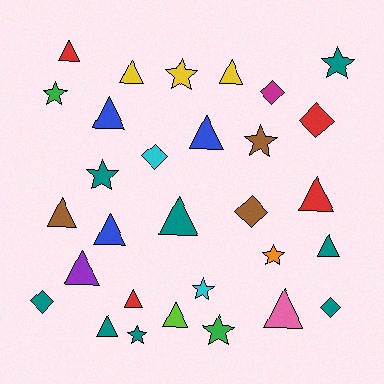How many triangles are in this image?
There are 15 triangles.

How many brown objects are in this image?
There are 3 brown objects.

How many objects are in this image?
There are 30 objects.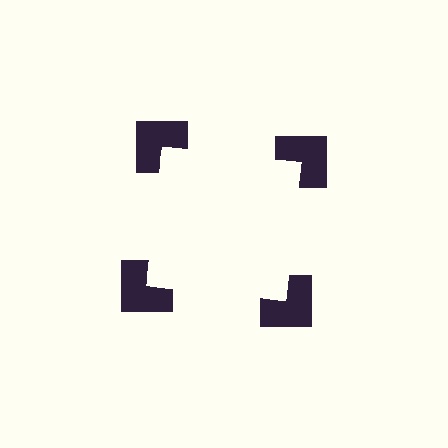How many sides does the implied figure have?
4 sides.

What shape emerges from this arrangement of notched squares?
An illusory square — its edges are inferred from the aligned wedge cuts in the notched squares, not physically drawn.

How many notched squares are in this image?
There are 4 — one at each vertex of the illusory square.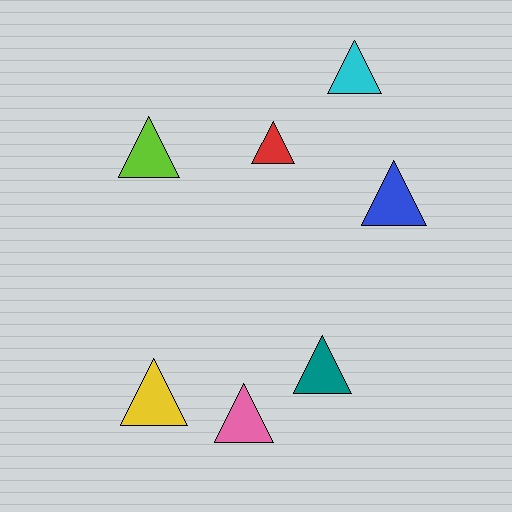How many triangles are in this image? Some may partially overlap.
There are 7 triangles.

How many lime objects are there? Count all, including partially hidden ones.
There is 1 lime object.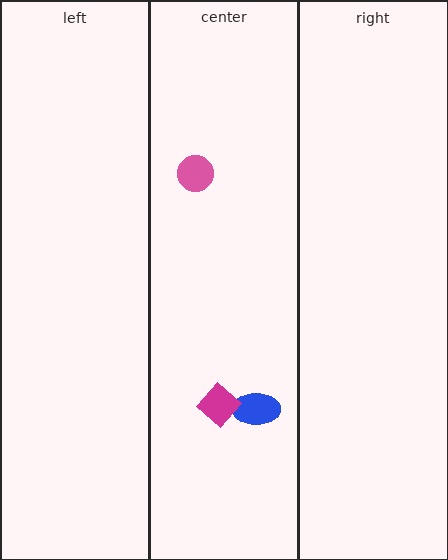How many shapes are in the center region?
3.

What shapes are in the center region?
The pink circle, the blue ellipse, the magenta diamond.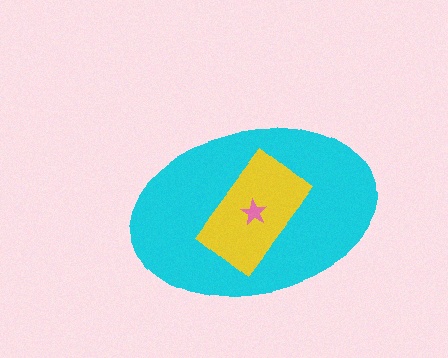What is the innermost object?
The pink star.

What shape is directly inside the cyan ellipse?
The yellow rectangle.